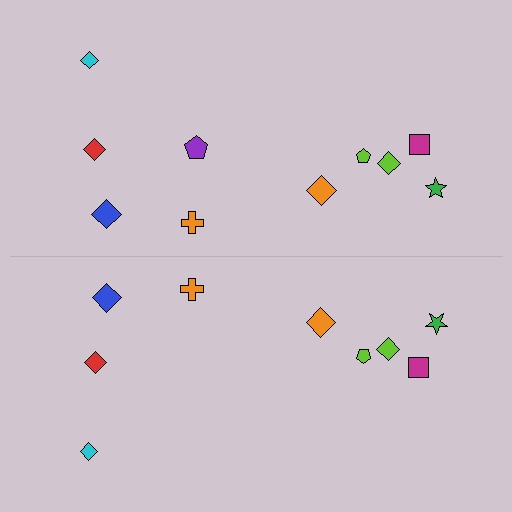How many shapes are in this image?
There are 19 shapes in this image.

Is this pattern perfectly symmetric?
No, the pattern is not perfectly symmetric. A purple pentagon is missing from the bottom side.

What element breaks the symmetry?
A purple pentagon is missing from the bottom side.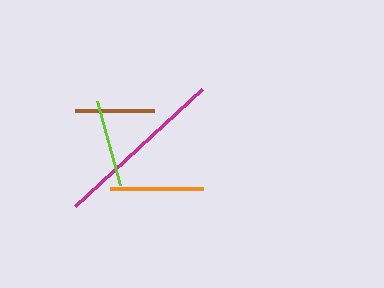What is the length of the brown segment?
The brown segment is approximately 79 pixels long.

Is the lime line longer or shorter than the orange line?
The orange line is longer than the lime line.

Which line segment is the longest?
The magenta line is the longest at approximately 174 pixels.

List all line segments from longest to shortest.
From longest to shortest: magenta, orange, lime, brown.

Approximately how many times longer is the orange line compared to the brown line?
The orange line is approximately 1.2 times the length of the brown line.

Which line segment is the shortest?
The brown line is the shortest at approximately 79 pixels.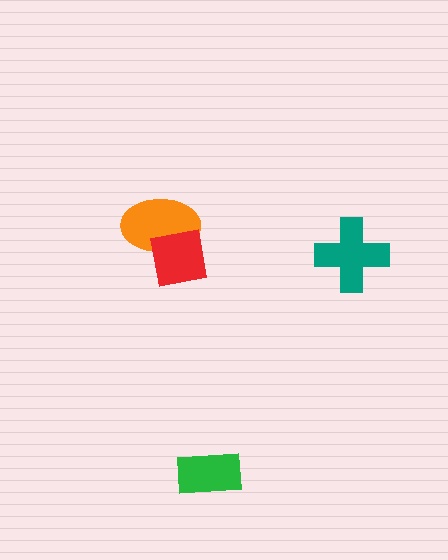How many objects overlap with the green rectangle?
0 objects overlap with the green rectangle.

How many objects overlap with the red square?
1 object overlaps with the red square.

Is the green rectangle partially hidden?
No, no other shape covers it.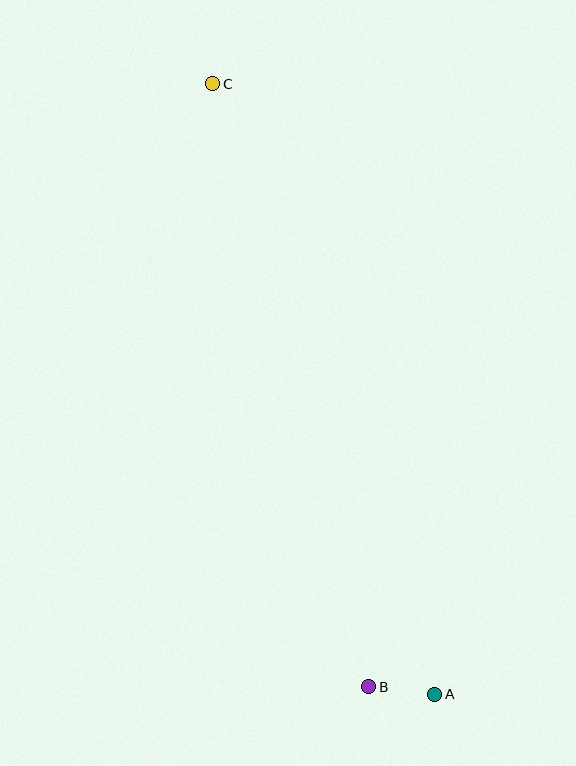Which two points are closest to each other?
Points A and B are closest to each other.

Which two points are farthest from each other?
Points A and C are farthest from each other.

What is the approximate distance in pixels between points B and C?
The distance between B and C is approximately 623 pixels.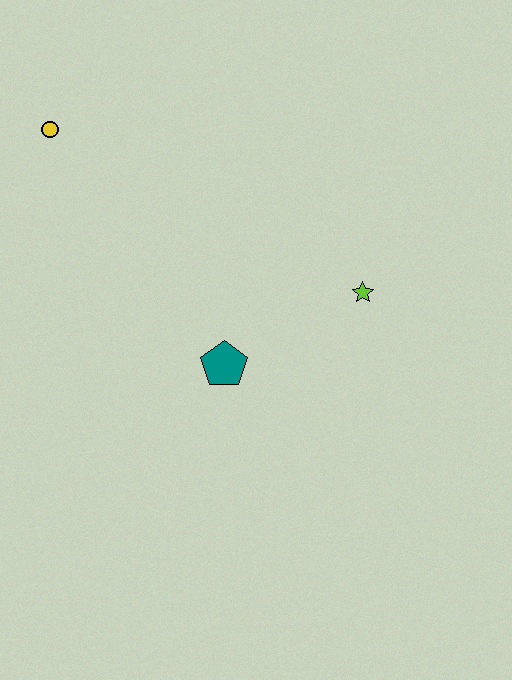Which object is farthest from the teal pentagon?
The yellow circle is farthest from the teal pentagon.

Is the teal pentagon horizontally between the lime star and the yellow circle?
Yes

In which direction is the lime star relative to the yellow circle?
The lime star is to the right of the yellow circle.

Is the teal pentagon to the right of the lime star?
No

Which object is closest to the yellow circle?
The teal pentagon is closest to the yellow circle.